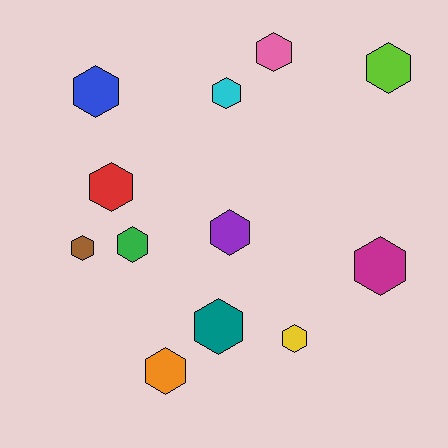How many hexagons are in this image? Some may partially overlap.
There are 12 hexagons.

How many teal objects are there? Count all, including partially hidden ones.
There is 1 teal object.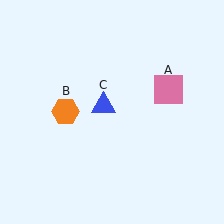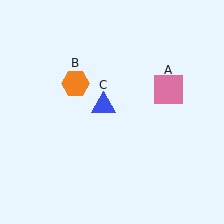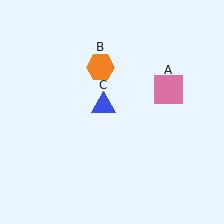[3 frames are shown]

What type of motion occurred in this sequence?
The orange hexagon (object B) rotated clockwise around the center of the scene.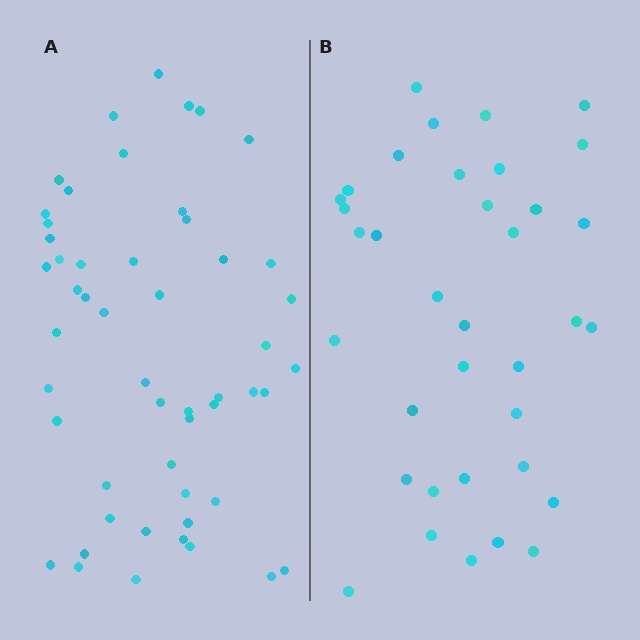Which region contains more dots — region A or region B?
Region A (the left region) has more dots.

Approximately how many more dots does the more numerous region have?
Region A has approximately 15 more dots than region B.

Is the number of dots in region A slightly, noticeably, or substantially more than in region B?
Region A has noticeably more, but not dramatically so. The ratio is roughly 1.4 to 1.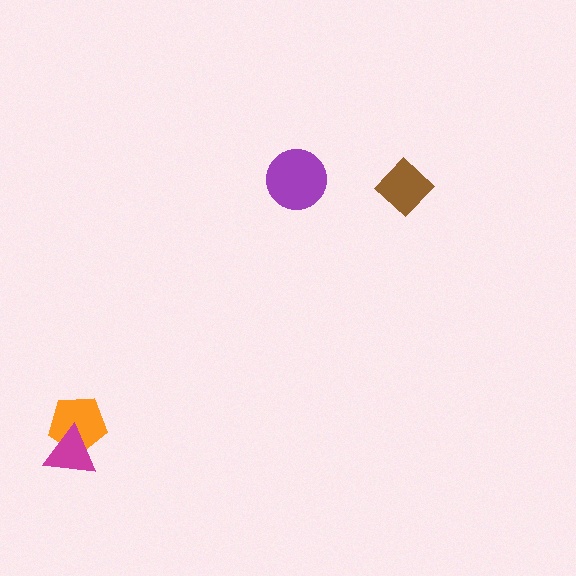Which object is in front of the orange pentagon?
The magenta triangle is in front of the orange pentagon.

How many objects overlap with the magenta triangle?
1 object overlaps with the magenta triangle.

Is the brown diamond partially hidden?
No, no other shape covers it.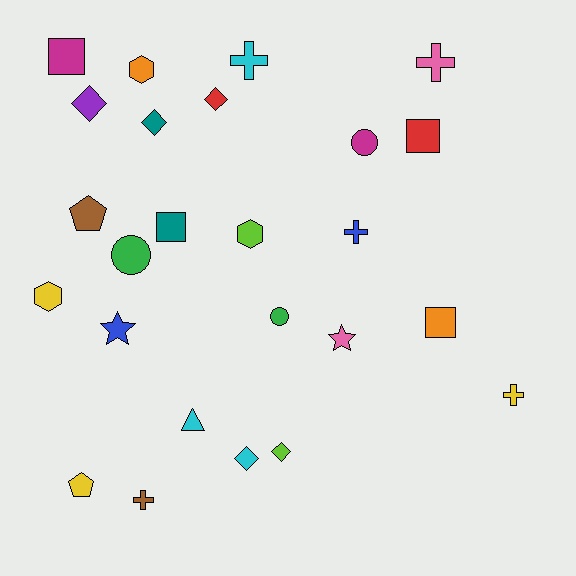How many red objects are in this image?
There are 2 red objects.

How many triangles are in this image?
There is 1 triangle.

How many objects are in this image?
There are 25 objects.